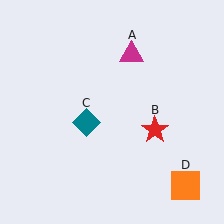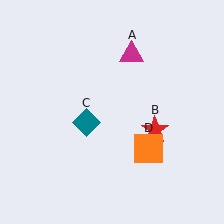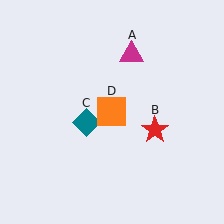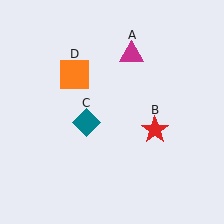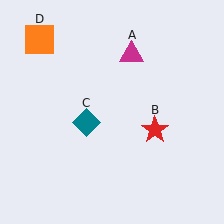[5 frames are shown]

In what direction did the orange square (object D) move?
The orange square (object D) moved up and to the left.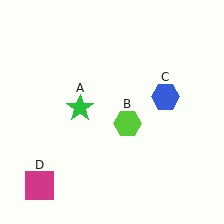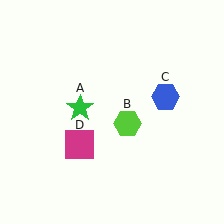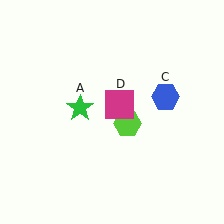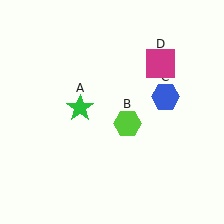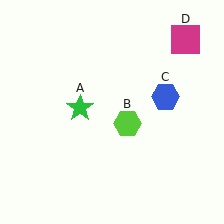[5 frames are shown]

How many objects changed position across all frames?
1 object changed position: magenta square (object D).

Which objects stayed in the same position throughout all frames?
Green star (object A) and lime hexagon (object B) and blue hexagon (object C) remained stationary.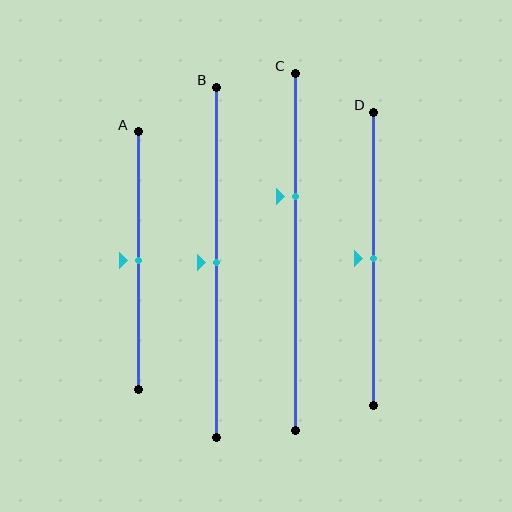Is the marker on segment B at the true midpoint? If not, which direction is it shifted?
Yes, the marker on segment B is at the true midpoint.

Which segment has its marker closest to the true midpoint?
Segment A has its marker closest to the true midpoint.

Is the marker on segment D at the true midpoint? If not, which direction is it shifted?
Yes, the marker on segment D is at the true midpoint.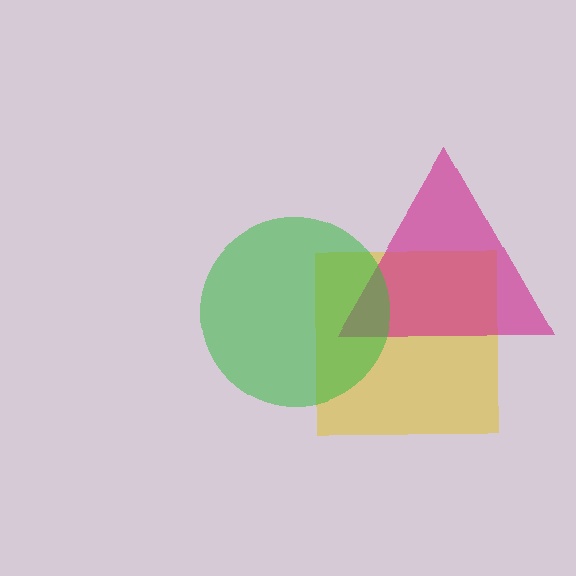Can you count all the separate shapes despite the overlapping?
Yes, there are 3 separate shapes.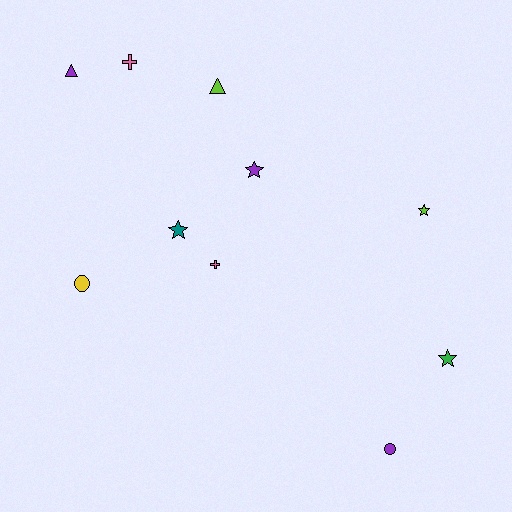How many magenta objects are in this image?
There are no magenta objects.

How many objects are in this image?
There are 10 objects.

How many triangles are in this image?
There are 2 triangles.